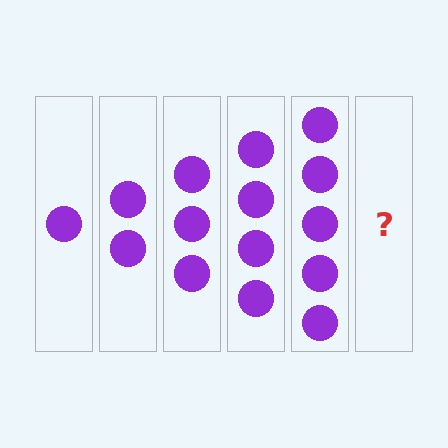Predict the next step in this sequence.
The next step is 6 circles.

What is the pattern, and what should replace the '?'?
The pattern is that each step adds one more circle. The '?' should be 6 circles.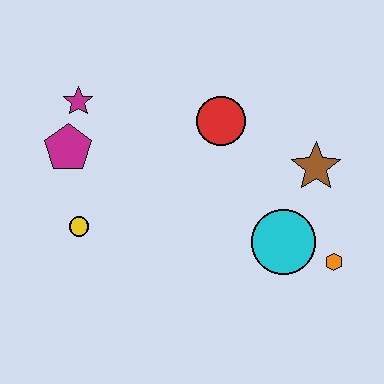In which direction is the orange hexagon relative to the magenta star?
The orange hexagon is to the right of the magenta star.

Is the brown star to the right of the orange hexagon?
No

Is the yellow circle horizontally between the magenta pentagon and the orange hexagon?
Yes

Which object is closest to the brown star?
The cyan circle is closest to the brown star.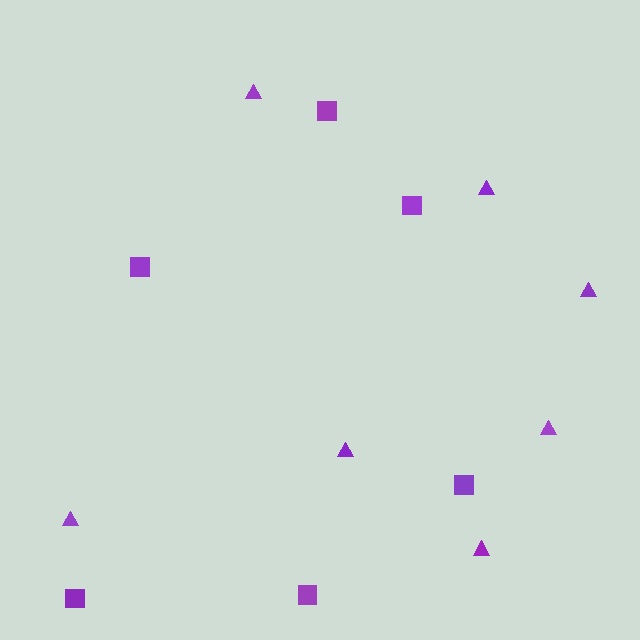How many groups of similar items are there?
There are 2 groups: one group of squares (6) and one group of triangles (7).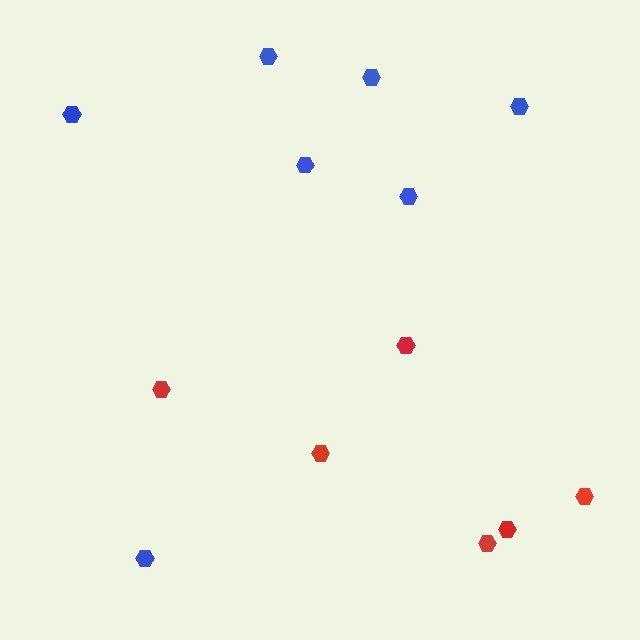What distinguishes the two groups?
There are 2 groups: one group of blue hexagons (7) and one group of red hexagons (6).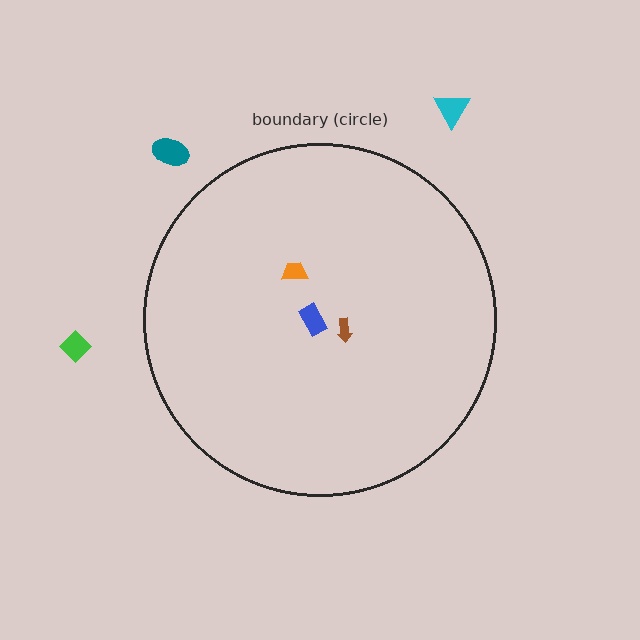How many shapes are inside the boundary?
3 inside, 3 outside.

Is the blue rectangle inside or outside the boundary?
Inside.